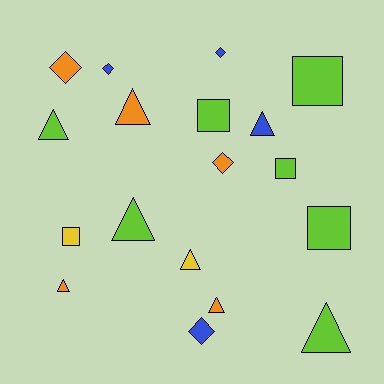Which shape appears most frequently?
Triangle, with 8 objects.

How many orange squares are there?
There are no orange squares.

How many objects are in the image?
There are 18 objects.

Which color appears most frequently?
Lime, with 7 objects.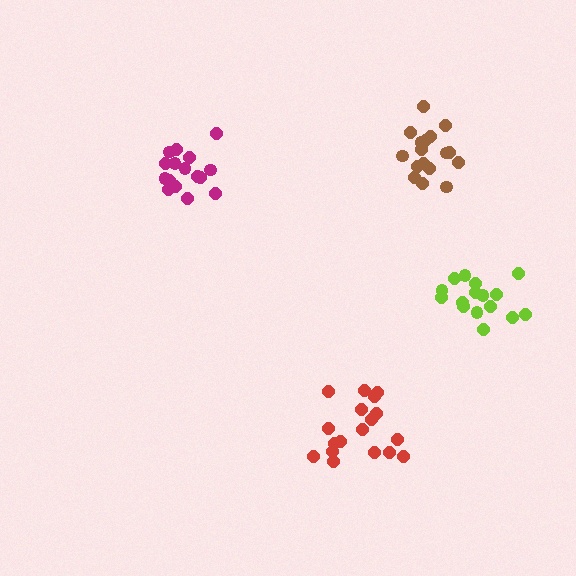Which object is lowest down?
The red cluster is bottommost.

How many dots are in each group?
Group 1: 16 dots, Group 2: 17 dots, Group 3: 16 dots, Group 4: 18 dots (67 total).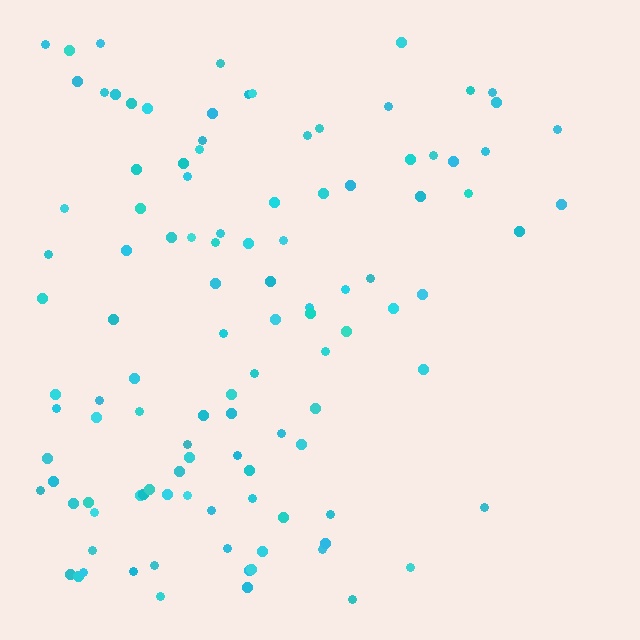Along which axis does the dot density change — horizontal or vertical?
Horizontal.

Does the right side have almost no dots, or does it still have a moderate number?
Still a moderate number, just noticeably fewer than the left.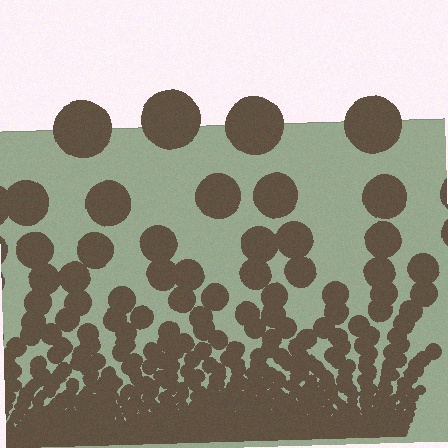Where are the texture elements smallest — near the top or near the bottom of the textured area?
Near the bottom.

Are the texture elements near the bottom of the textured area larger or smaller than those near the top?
Smaller. The gradient is inverted — elements near the bottom are smaller and denser.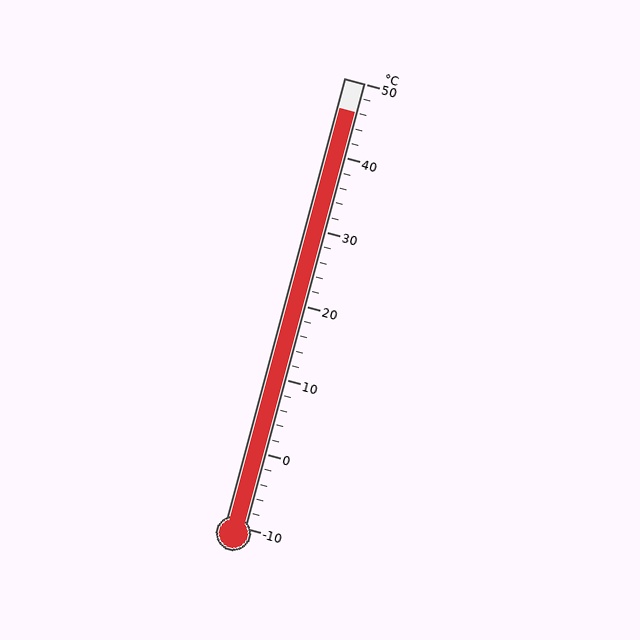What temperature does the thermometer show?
The thermometer shows approximately 46°C.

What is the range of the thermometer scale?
The thermometer scale ranges from -10°C to 50°C.